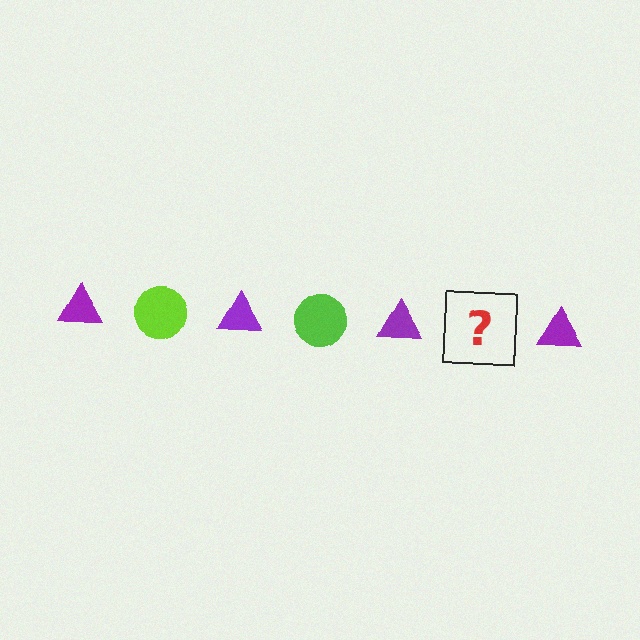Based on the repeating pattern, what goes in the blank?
The blank should be a lime circle.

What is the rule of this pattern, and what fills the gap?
The rule is that the pattern alternates between purple triangle and lime circle. The gap should be filled with a lime circle.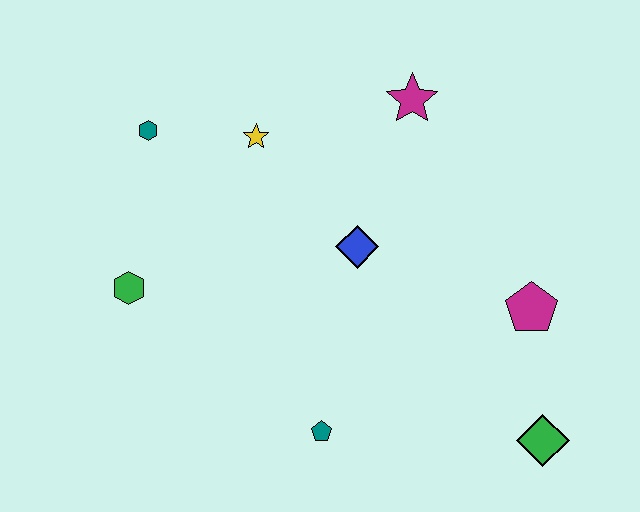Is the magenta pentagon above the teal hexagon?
No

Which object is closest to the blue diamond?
The yellow star is closest to the blue diamond.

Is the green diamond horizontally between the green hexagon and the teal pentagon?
No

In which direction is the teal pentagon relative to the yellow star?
The teal pentagon is below the yellow star.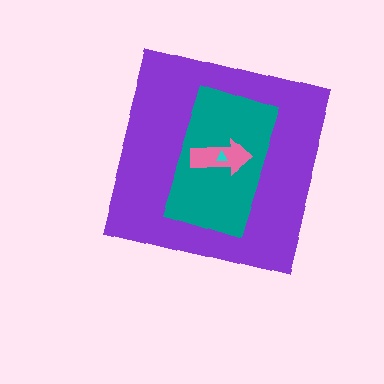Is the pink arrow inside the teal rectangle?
Yes.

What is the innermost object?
The cyan triangle.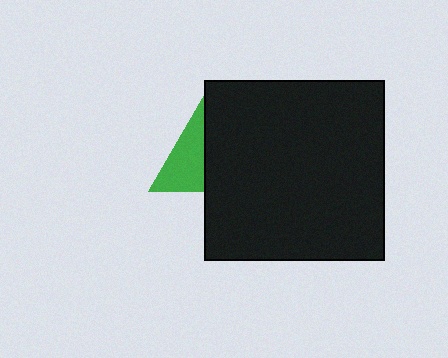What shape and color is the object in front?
The object in front is a black square.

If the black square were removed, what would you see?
You would see the complete green triangle.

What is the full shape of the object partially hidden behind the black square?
The partially hidden object is a green triangle.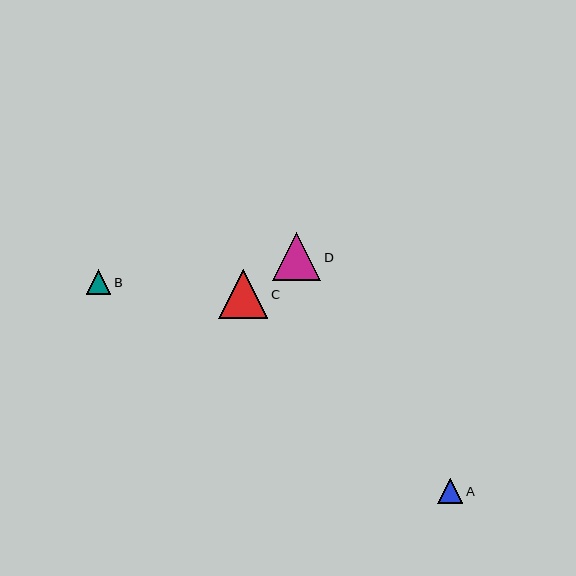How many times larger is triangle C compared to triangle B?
Triangle C is approximately 2.0 times the size of triangle B.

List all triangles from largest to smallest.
From largest to smallest: C, D, A, B.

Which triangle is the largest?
Triangle C is the largest with a size of approximately 49 pixels.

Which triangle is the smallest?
Triangle B is the smallest with a size of approximately 25 pixels.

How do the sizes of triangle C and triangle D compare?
Triangle C and triangle D are approximately the same size.